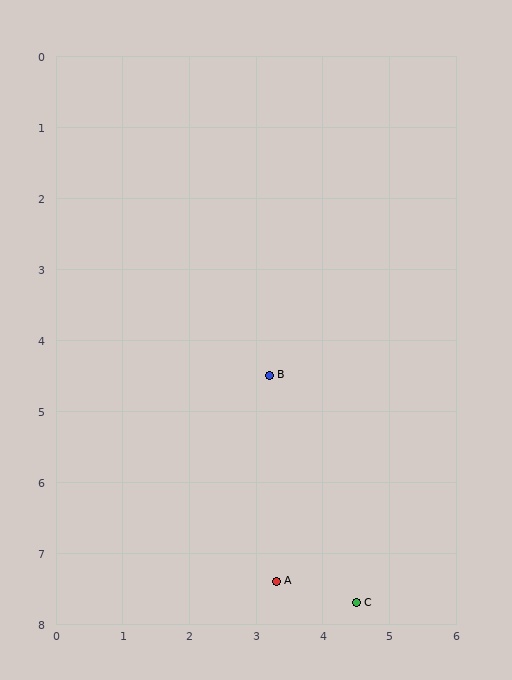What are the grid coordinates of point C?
Point C is at approximately (4.5, 7.7).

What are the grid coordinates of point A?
Point A is at approximately (3.3, 7.4).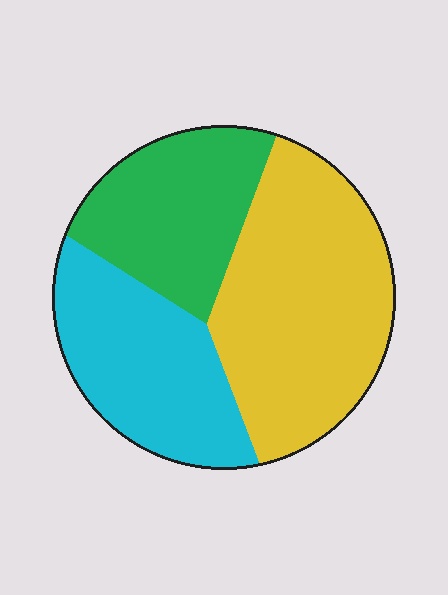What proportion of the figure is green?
Green takes up about one quarter (1/4) of the figure.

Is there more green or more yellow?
Yellow.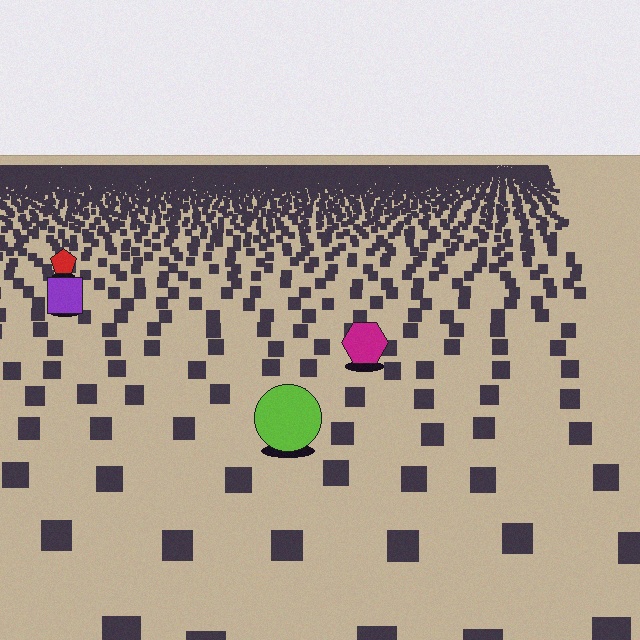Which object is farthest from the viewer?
The red pentagon is farthest from the viewer. It appears smaller and the ground texture around it is denser.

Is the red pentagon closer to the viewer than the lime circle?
No. The lime circle is closer — you can tell from the texture gradient: the ground texture is coarser near it.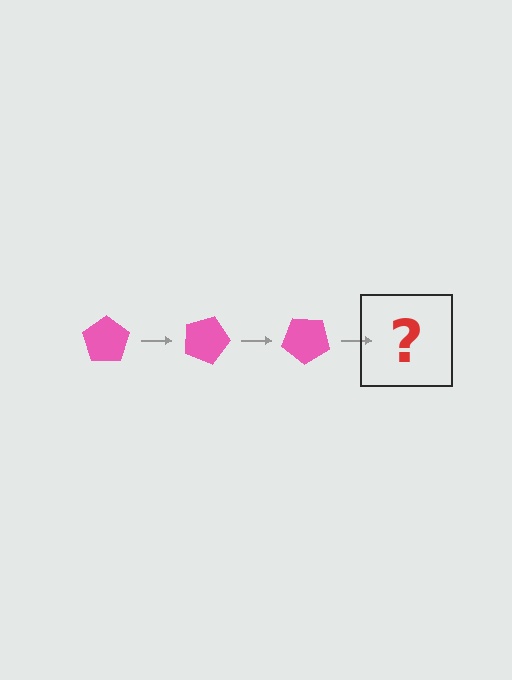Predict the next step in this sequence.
The next step is a pink pentagon rotated 60 degrees.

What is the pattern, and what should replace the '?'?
The pattern is that the pentagon rotates 20 degrees each step. The '?' should be a pink pentagon rotated 60 degrees.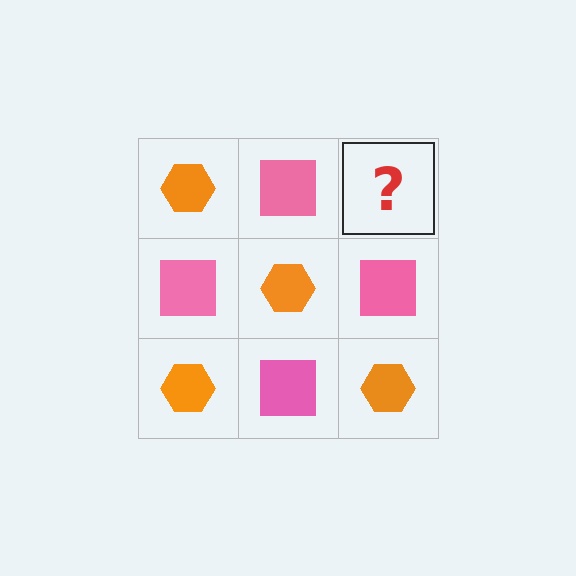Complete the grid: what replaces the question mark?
The question mark should be replaced with an orange hexagon.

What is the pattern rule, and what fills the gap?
The rule is that it alternates orange hexagon and pink square in a checkerboard pattern. The gap should be filled with an orange hexagon.